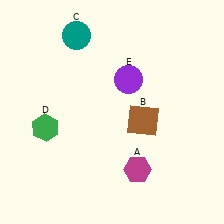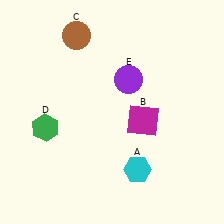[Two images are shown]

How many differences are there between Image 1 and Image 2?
There are 3 differences between the two images.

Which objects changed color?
A changed from magenta to cyan. B changed from brown to magenta. C changed from teal to brown.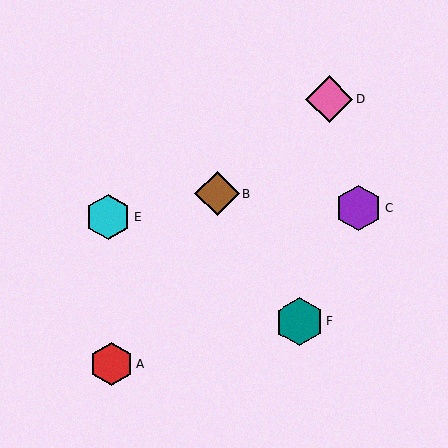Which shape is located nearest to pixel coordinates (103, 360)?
The red hexagon (labeled A) at (111, 364) is nearest to that location.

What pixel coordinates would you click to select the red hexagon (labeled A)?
Click at (111, 364) to select the red hexagon A.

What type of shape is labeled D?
Shape D is a pink diamond.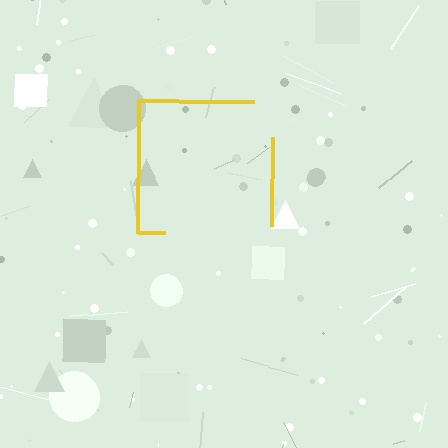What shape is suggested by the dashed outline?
The dashed outline suggests a square.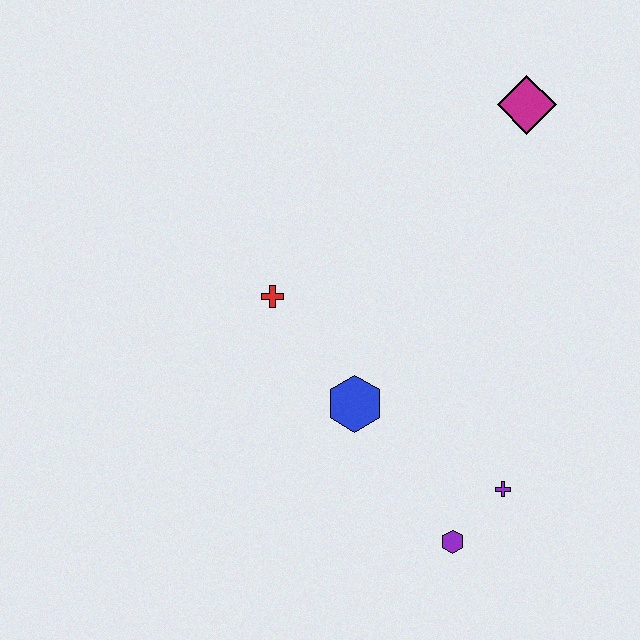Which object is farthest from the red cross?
The magenta diamond is farthest from the red cross.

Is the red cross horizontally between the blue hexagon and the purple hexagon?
No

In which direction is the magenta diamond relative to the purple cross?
The magenta diamond is above the purple cross.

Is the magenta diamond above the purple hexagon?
Yes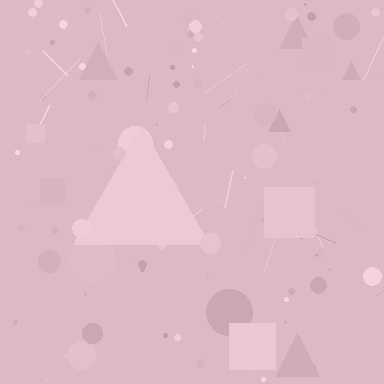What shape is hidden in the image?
A triangle is hidden in the image.